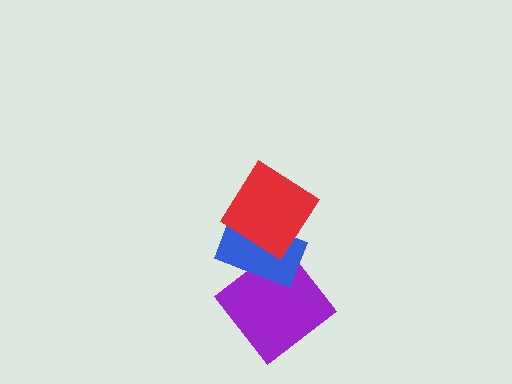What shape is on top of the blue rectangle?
The red diamond is on top of the blue rectangle.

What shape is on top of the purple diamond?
The blue rectangle is on top of the purple diamond.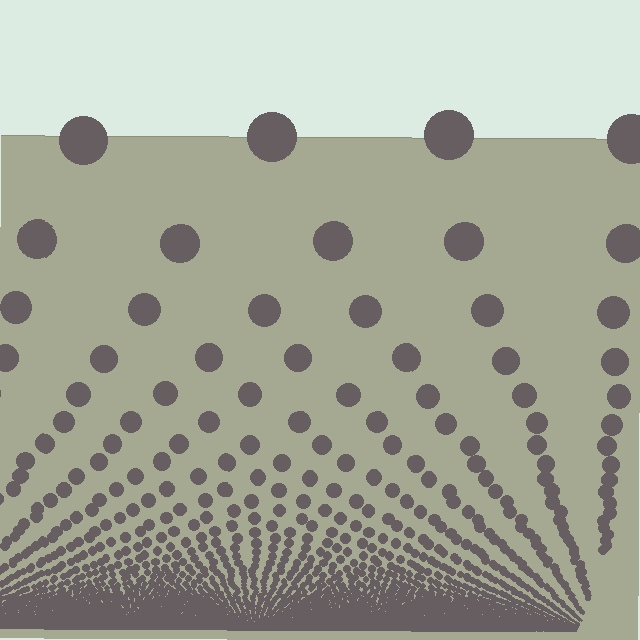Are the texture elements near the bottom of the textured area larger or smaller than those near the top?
Smaller. The gradient is inverted — elements near the bottom are smaller and denser.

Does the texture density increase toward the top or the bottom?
Density increases toward the bottom.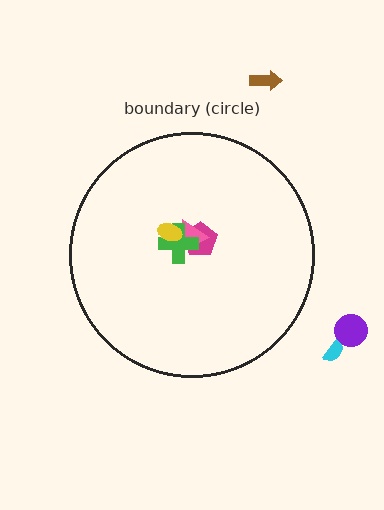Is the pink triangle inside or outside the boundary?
Inside.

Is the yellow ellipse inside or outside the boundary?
Inside.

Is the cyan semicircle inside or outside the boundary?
Outside.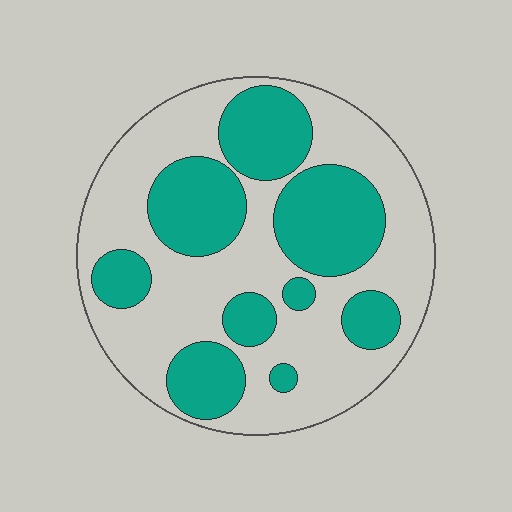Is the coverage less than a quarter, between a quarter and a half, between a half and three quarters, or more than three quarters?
Between a quarter and a half.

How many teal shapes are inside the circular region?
9.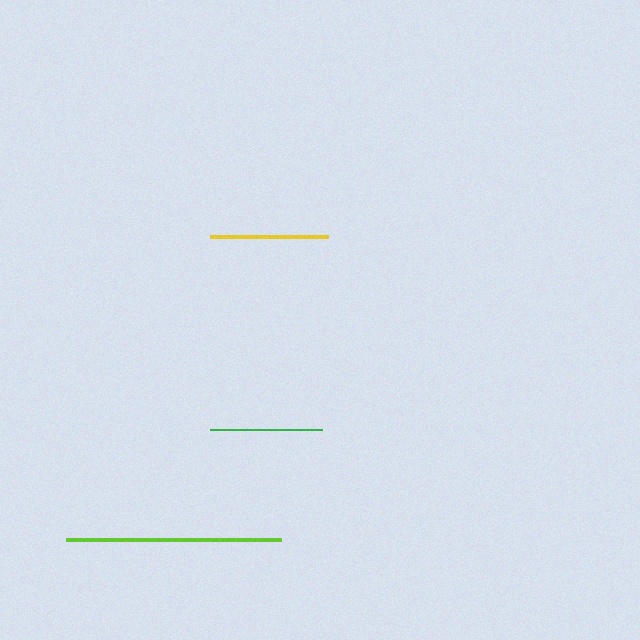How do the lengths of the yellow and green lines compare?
The yellow and green lines are approximately the same length.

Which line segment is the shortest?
The green line is the shortest at approximately 112 pixels.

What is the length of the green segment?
The green segment is approximately 112 pixels long.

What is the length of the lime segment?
The lime segment is approximately 216 pixels long.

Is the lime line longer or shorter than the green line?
The lime line is longer than the green line.